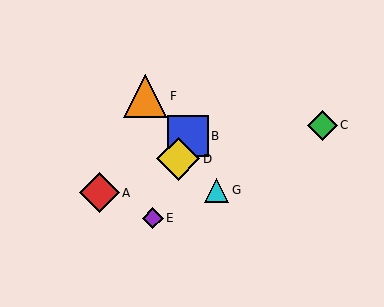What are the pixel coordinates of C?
Object C is at (322, 125).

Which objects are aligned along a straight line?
Objects B, D, E are aligned along a straight line.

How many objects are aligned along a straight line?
3 objects (B, D, E) are aligned along a straight line.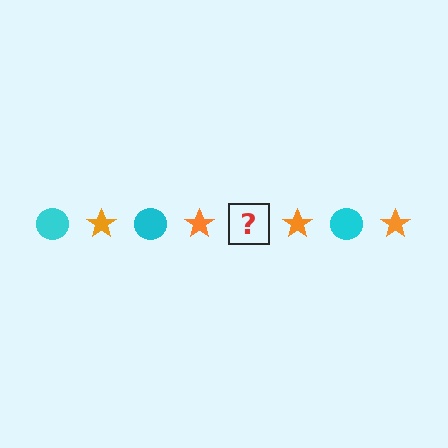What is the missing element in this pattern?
The missing element is a cyan circle.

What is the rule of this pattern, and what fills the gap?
The rule is that the pattern alternates between cyan circle and orange star. The gap should be filled with a cyan circle.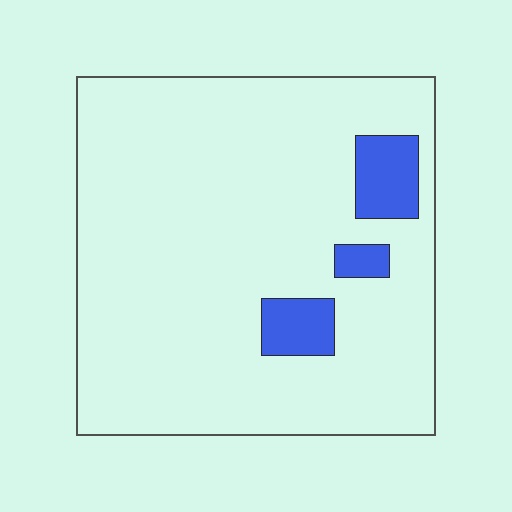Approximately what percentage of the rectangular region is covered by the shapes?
Approximately 10%.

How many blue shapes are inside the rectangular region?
3.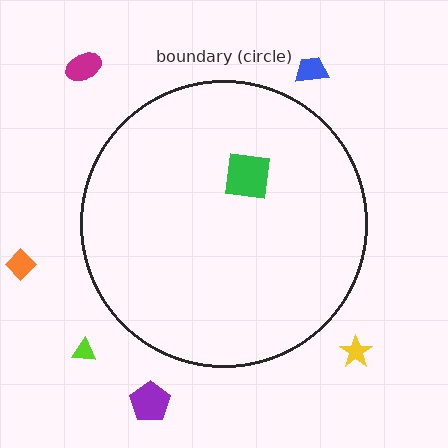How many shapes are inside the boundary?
1 inside, 6 outside.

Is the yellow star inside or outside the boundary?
Outside.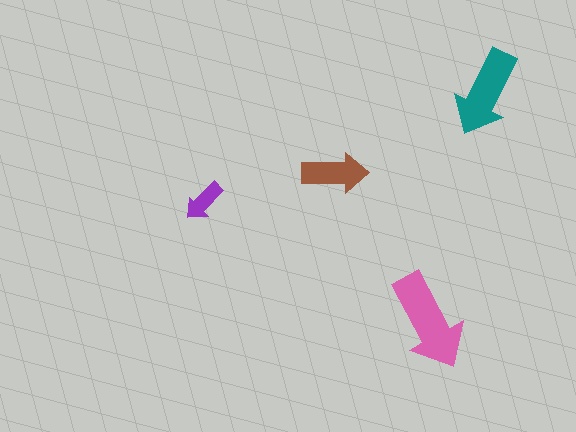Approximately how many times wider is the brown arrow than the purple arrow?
About 1.5 times wider.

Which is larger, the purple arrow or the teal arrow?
The teal one.